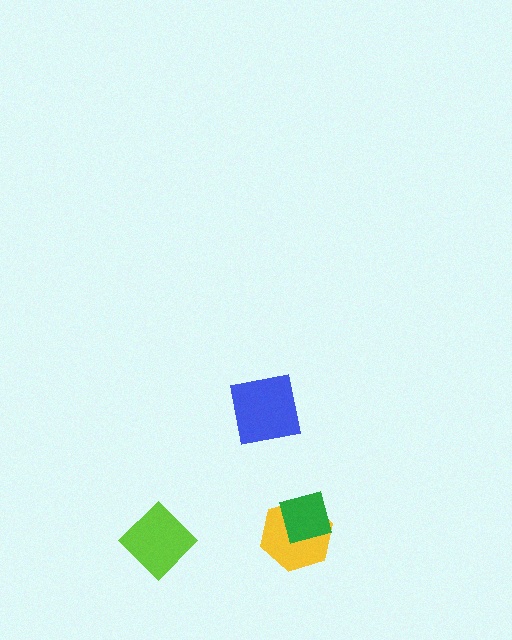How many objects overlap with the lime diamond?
0 objects overlap with the lime diamond.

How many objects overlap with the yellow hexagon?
1 object overlaps with the yellow hexagon.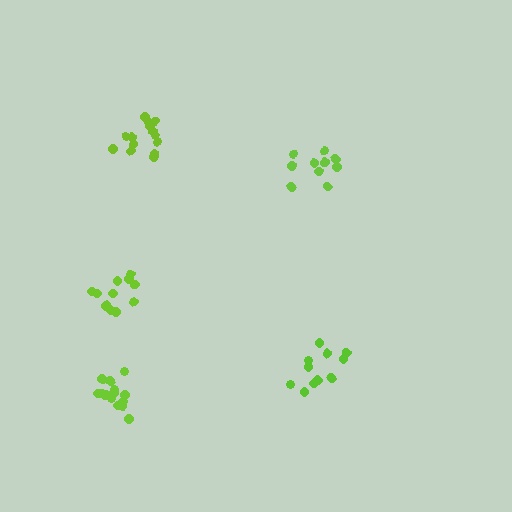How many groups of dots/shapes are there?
There are 5 groups.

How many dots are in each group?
Group 1: 11 dots, Group 2: 10 dots, Group 3: 14 dots, Group 4: 11 dots, Group 5: 14 dots (60 total).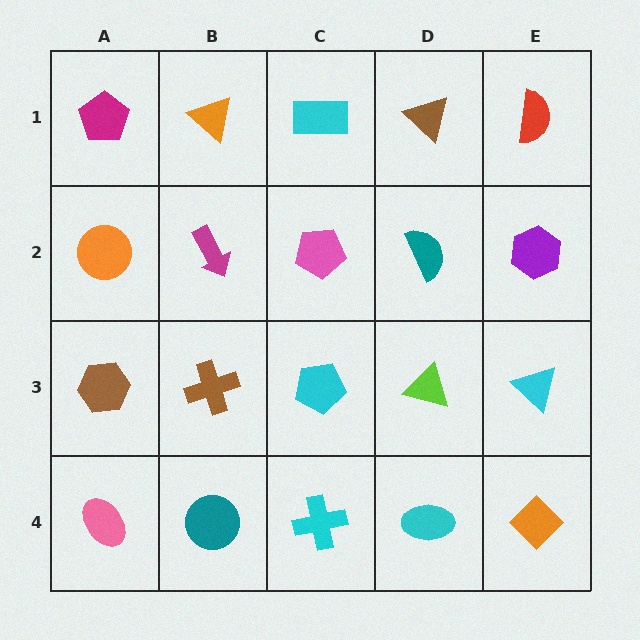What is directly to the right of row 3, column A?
A brown cross.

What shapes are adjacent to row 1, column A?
An orange circle (row 2, column A), an orange triangle (row 1, column B).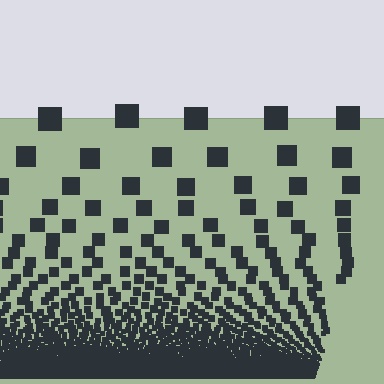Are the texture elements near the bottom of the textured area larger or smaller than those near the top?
Smaller. The gradient is inverted — elements near the bottom are smaller and denser.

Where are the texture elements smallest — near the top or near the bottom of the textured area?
Near the bottom.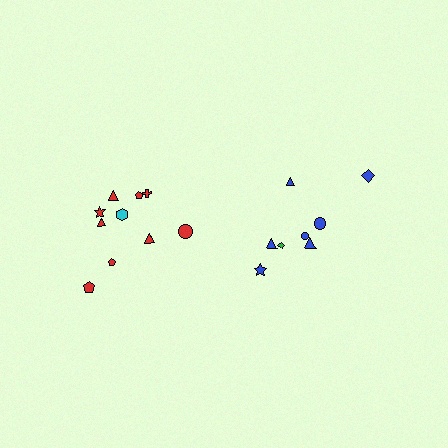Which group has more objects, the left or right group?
The left group.